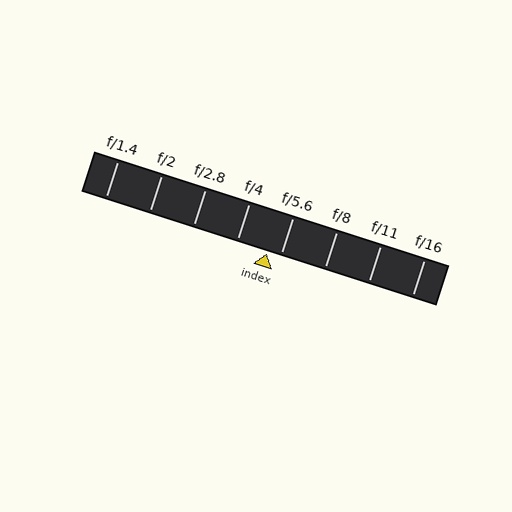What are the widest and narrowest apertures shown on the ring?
The widest aperture shown is f/1.4 and the narrowest is f/16.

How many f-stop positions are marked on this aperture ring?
There are 8 f-stop positions marked.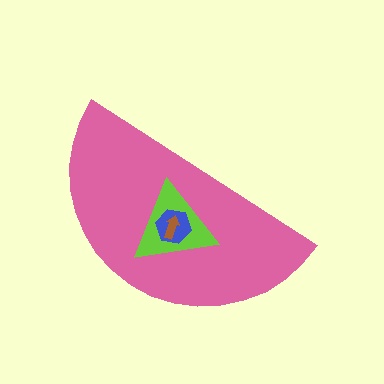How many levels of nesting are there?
4.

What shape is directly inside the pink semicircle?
The lime triangle.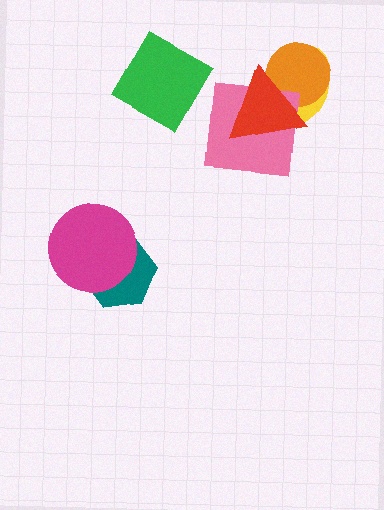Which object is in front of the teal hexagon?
The magenta circle is in front of the teal hexagon.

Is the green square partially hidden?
No, no other shape covers it.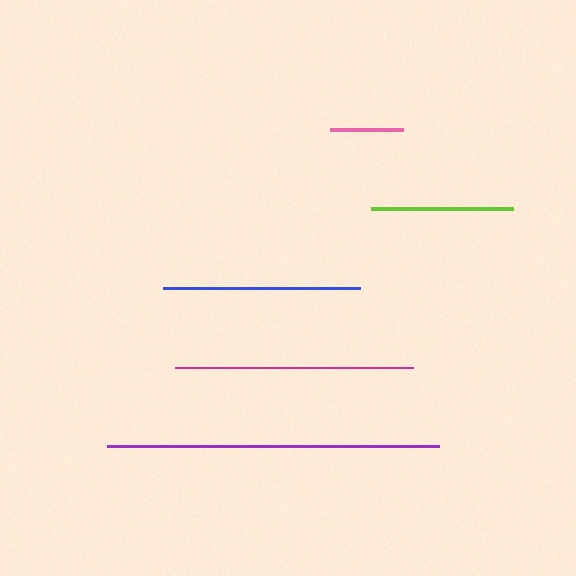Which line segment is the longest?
The purple line is the longest at approximately 332 pixels.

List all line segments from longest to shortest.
From longest to shortest: purple, magenta, blue, lime, pink.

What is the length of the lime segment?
The lime segment is approximately 142 pixels long.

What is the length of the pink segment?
The pink segment is approximately 73 pixels long.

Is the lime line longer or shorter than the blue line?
The blue line is longer than the lime line.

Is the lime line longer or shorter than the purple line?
The purple line is longer than the lime line.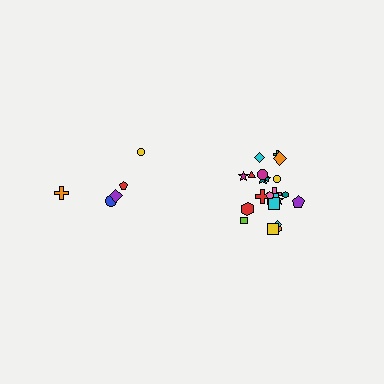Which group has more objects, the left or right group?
The right group.